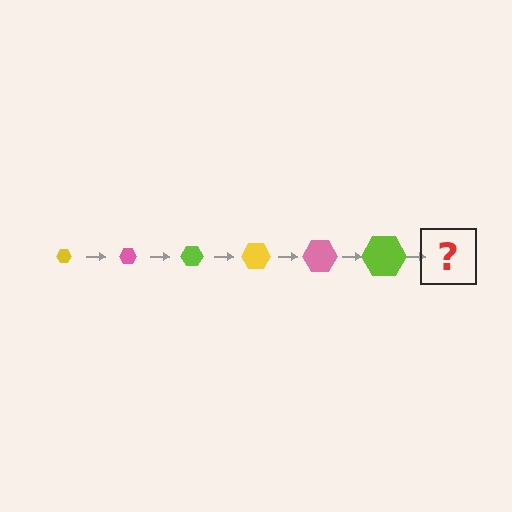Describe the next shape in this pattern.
It should be a yellow hexagon, larger than the previous one.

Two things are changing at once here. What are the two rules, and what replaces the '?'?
The two rules are that the hexagon grows larger each step and the color cycles through yellow, pink, and lime. The '?' should be a yellow hexagon, larger than the previous one.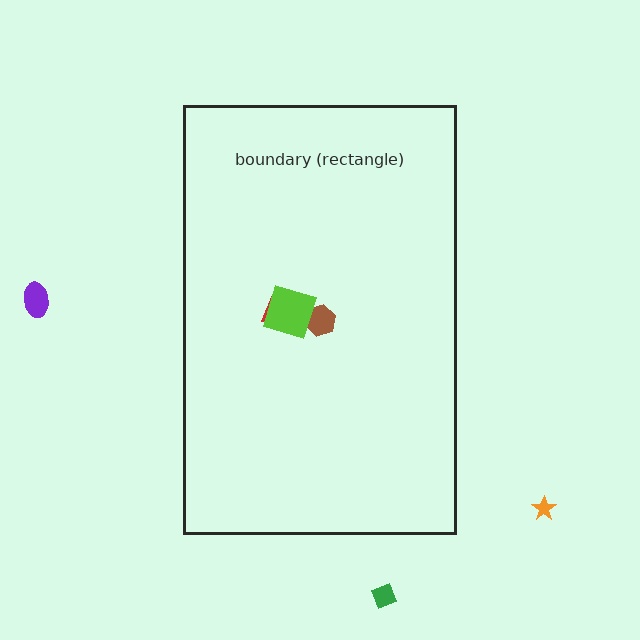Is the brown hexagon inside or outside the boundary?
Inside.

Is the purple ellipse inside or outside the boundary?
Outside.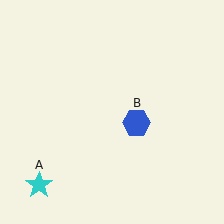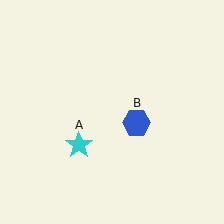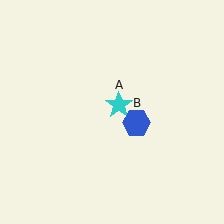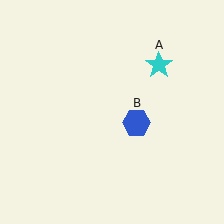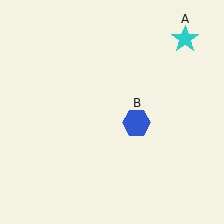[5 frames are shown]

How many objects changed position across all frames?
1 object changed position: cyan star (object A).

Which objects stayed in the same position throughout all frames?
Blue hexagon (object B) remained stationary.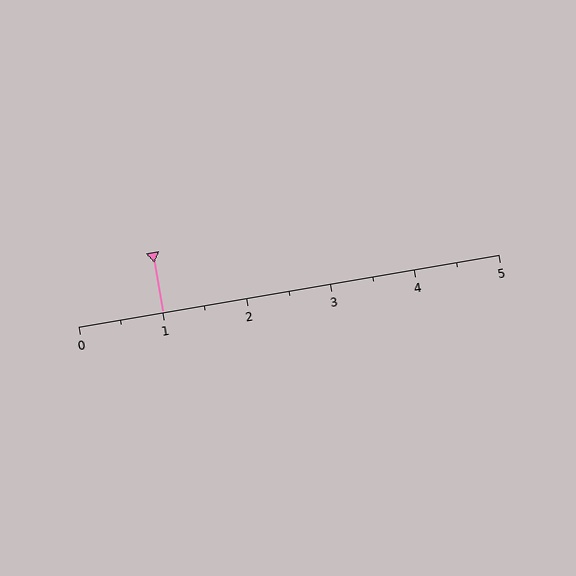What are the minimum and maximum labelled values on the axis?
The axis runs from 0 to 5.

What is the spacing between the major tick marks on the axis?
The major ticks are spaced 1 apart.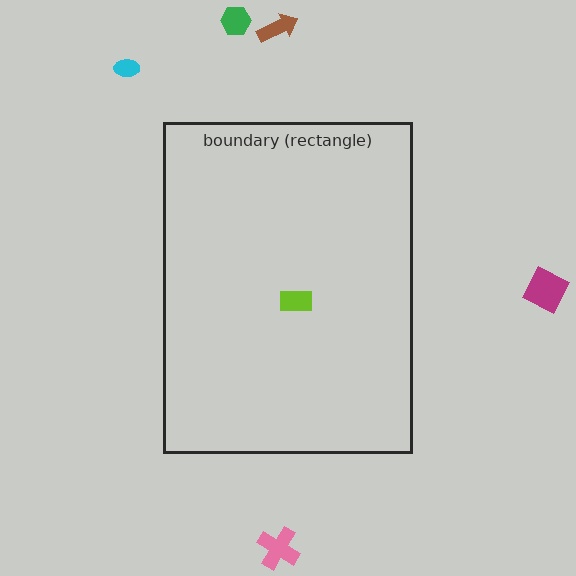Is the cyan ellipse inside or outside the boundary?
Outside.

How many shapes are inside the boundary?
1 inside, 5 outside.